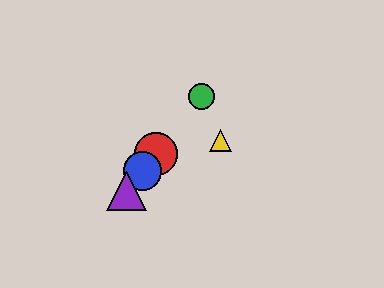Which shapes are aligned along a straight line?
The red circle, the blue circle, the green circle, the purple triangle are aligned along a straight line.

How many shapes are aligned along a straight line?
4 shapes (the red circle, the blue circle, the green circle, the purple triangle) are aligned along a straight line.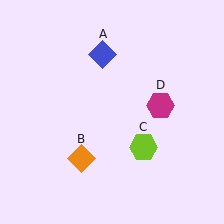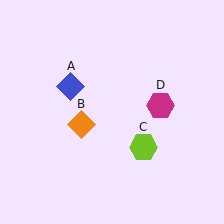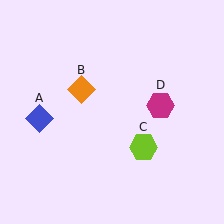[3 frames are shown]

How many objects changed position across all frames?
2 objects changed position: blue diamond (object A), orange diamond (object B).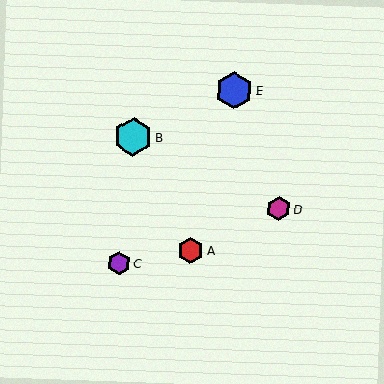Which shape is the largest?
The cyan hexagon (labeled B) is the largest.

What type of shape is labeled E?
Shape E is a blue hexagon.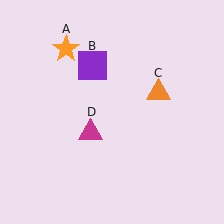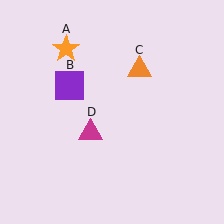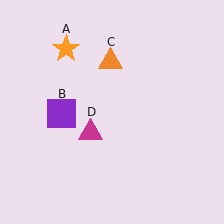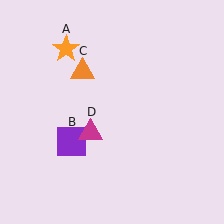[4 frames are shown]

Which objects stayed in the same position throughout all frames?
Orange star (object A) and magenta triangle (object D) remained stationary.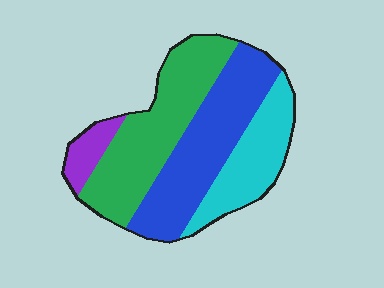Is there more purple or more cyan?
Cyan.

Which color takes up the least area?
Purple, at roughly 5%.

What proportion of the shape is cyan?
Cyan covers 22% of the shape.